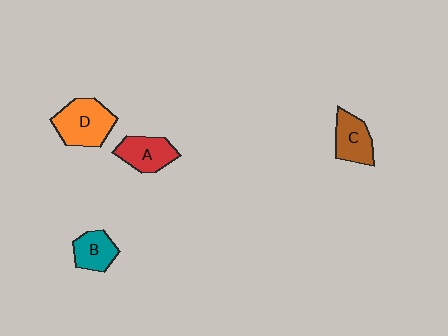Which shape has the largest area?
Shape D (orange).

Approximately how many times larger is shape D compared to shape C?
Approximately 1.4 times.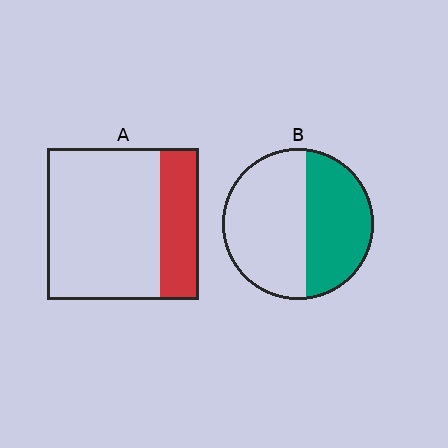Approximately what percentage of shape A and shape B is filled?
A is approximately 25% and B is approximately 45%.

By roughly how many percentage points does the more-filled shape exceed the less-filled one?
By roughly 20 percentage points (B over A).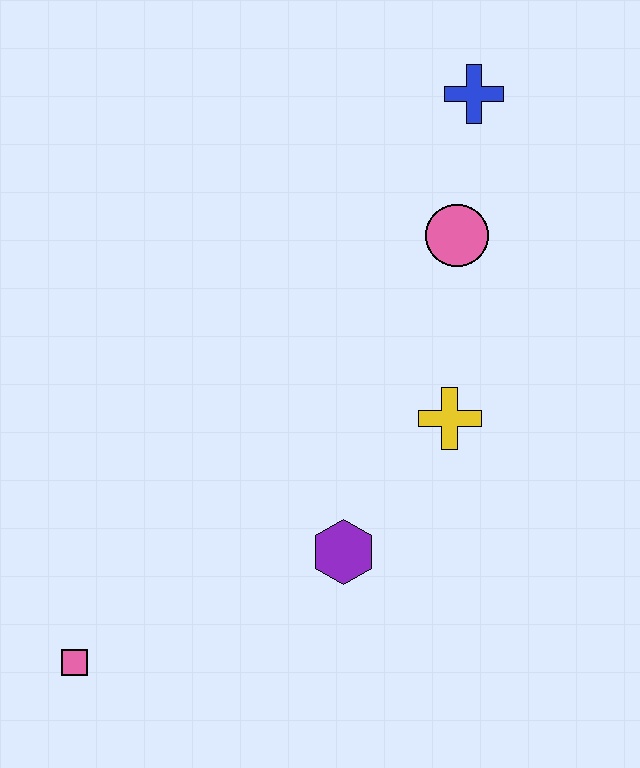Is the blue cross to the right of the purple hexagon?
Yes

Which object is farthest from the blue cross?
The pink square is farthest from the blue cross.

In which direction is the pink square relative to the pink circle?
The pink square is below the pink circle.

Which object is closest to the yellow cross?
The purple hexagon is closest to the yellow cross.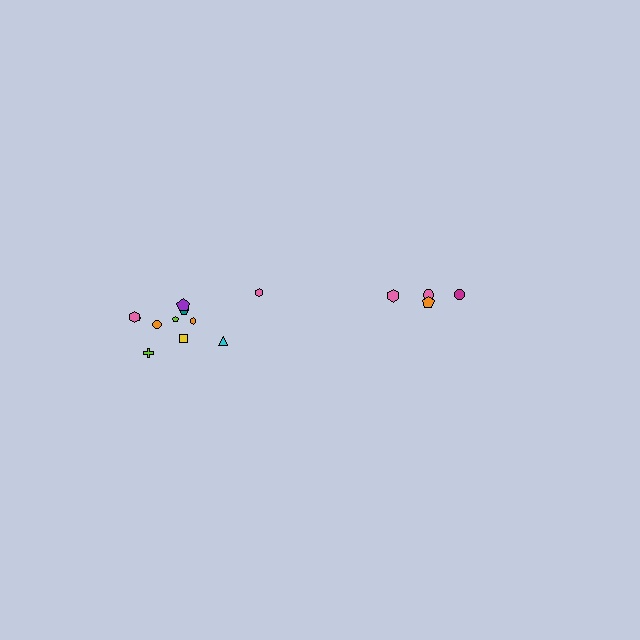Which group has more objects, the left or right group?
The left group.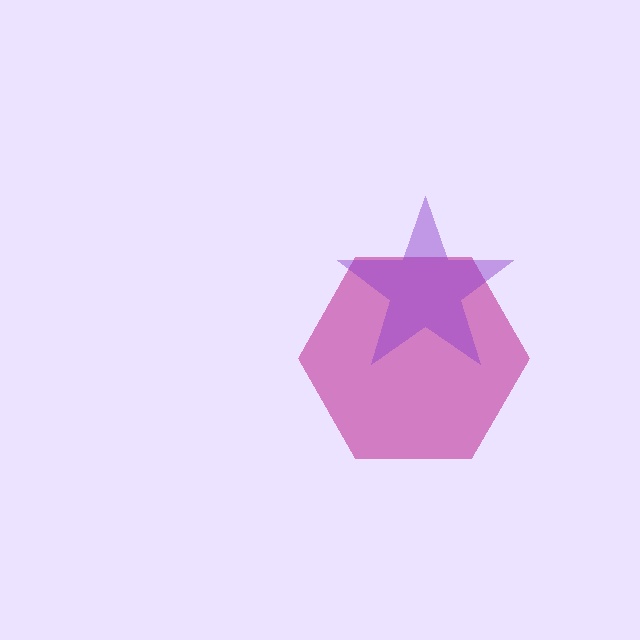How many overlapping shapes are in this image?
There are 2 overlapping shapes in the image.